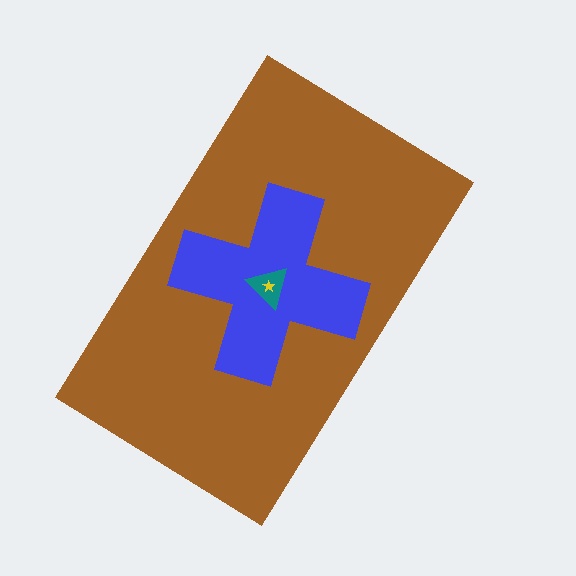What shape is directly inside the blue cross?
The teal triangle.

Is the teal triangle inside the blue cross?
Yes.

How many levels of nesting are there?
4.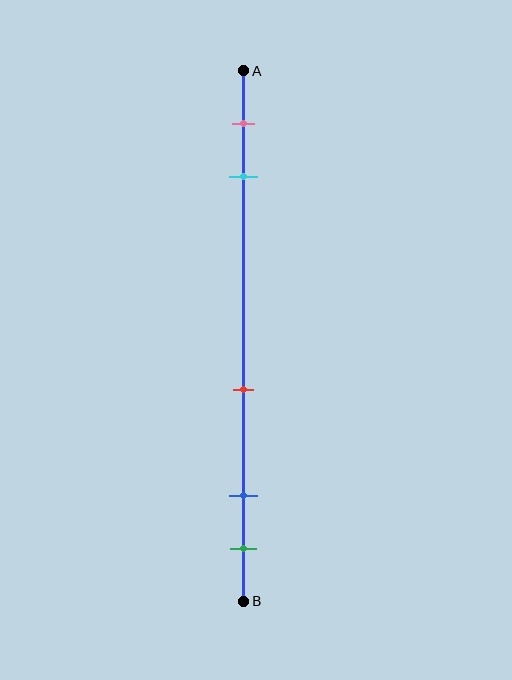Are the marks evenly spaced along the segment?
No, the marks are not evenly spaced.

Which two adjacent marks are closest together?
The blue and green marks are the closest adjacent pair.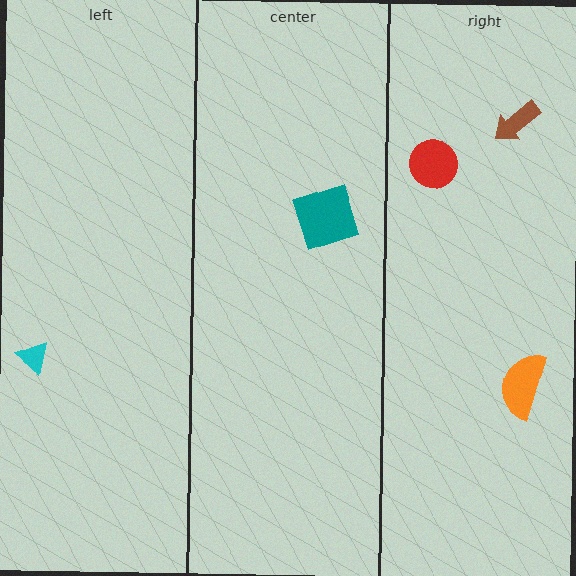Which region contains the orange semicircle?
The right region.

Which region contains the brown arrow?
The right region.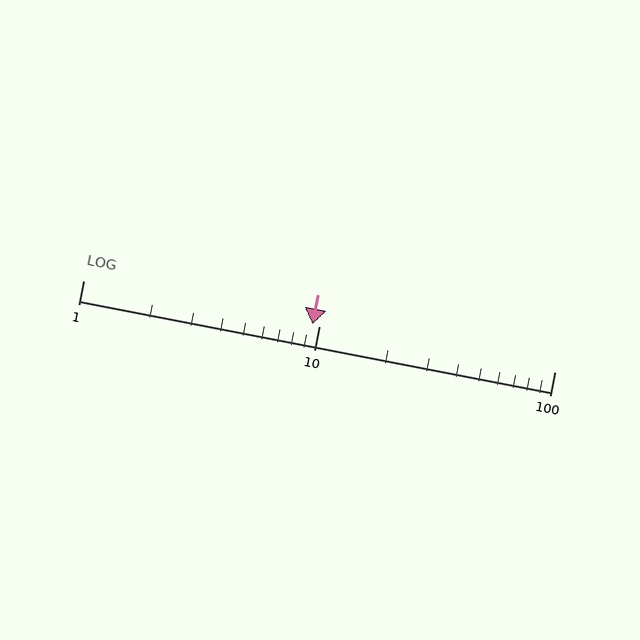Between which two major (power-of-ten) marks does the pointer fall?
The pointer is between 1 and 10.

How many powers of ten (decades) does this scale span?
The scale spans 2 decades, from 1 to 100.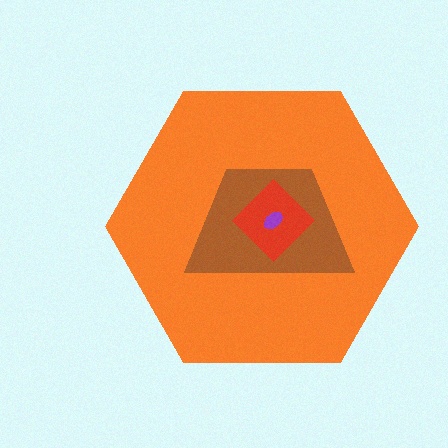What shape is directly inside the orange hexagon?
The brown trapezoid.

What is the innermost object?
The purple ellipse.